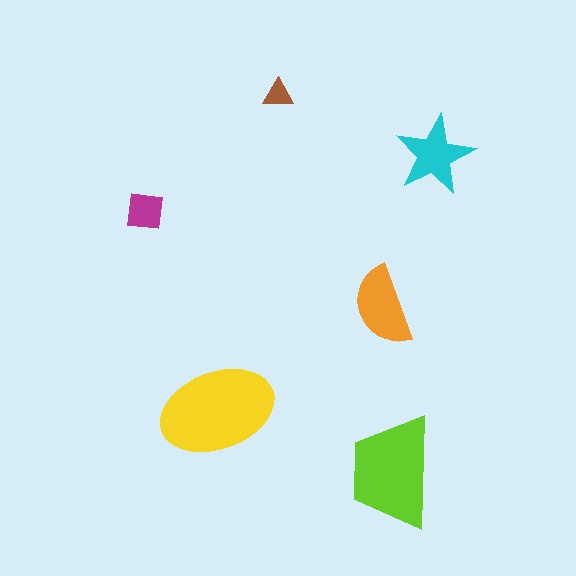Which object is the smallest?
The brown triangle.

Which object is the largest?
The yellow ellipse.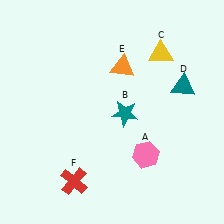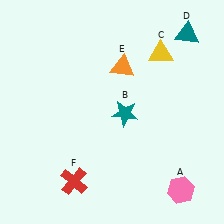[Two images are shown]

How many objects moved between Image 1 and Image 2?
2 objects moved between the two images.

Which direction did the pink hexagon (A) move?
The pink hexagon (A) moved down.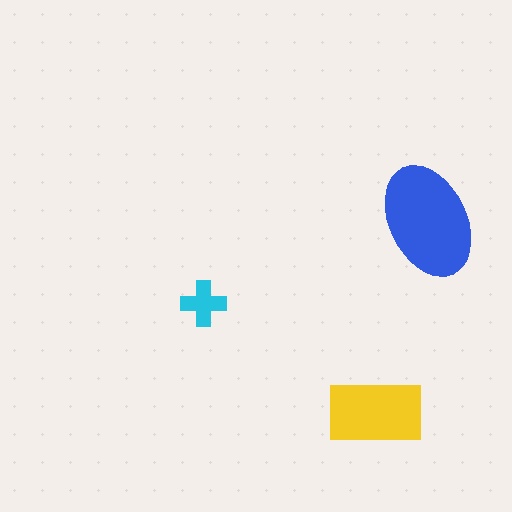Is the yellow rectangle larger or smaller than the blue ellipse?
Smaller.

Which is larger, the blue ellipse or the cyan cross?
The blue ellipse.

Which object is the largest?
The blue ellipse.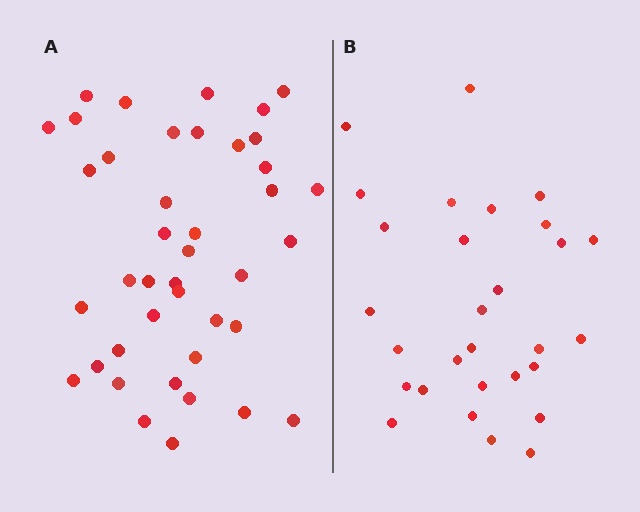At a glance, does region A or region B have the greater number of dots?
Region A (the left region) has more dots.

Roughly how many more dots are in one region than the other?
Region A has roughly 12 or so more dots than region B.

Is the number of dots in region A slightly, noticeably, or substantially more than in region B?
Region A has noticeably more, but not dramatically so. The ratio is roughly 1.4 to 1.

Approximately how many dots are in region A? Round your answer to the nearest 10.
About 40 dots. (The exact count is 41, which rounds to 40.)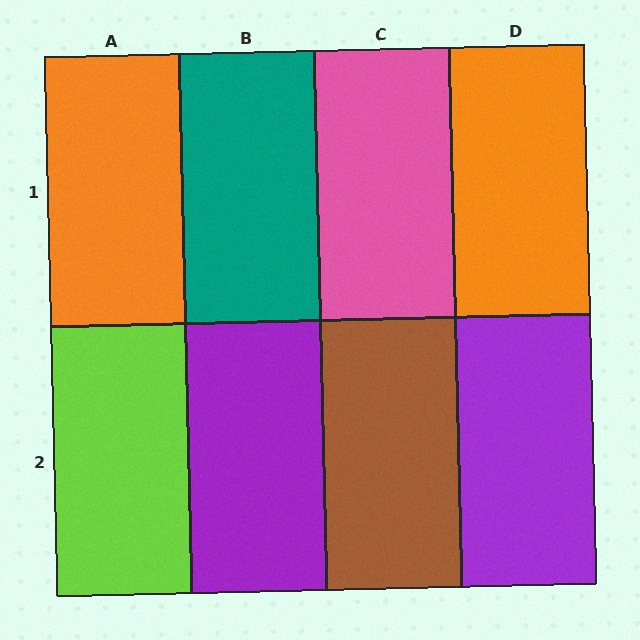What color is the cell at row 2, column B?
Purple.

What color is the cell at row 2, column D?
Purple.